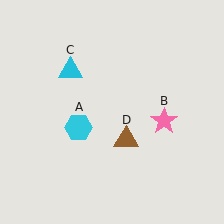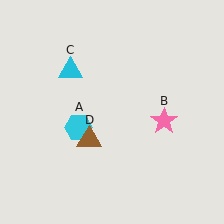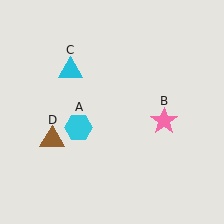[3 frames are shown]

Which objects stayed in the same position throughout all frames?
Cyan hexagon (object A) and pink star (object B) and cyan triangle (object C) remained stationary.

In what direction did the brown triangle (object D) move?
The brown triangle (object D) moved left.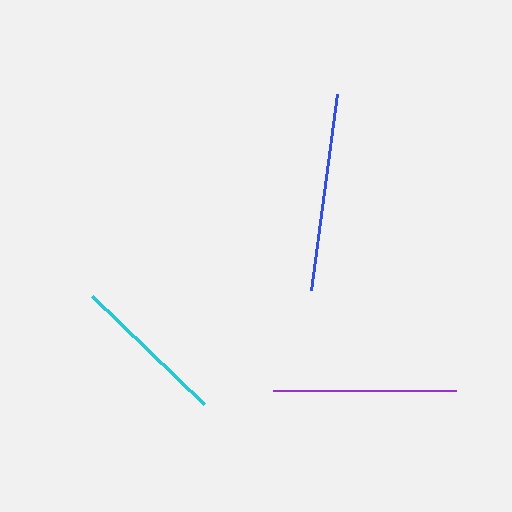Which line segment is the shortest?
The cyan line is the shortest at approximately 155 pixels.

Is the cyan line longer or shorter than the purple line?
The purple line is longer than the cyan line.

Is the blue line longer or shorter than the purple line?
The blue line is longer than the purple line.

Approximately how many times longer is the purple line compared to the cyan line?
The purple line is approximately 1.2 times the length of the cyan line.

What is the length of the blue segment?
The blue segment is approximately 198 pixels long.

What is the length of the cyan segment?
The cyan segment is approximately 155 pixels long.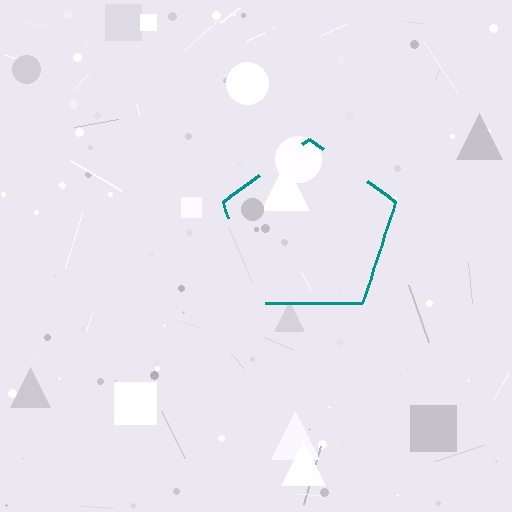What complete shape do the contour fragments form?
The contour fragments form a pentagon.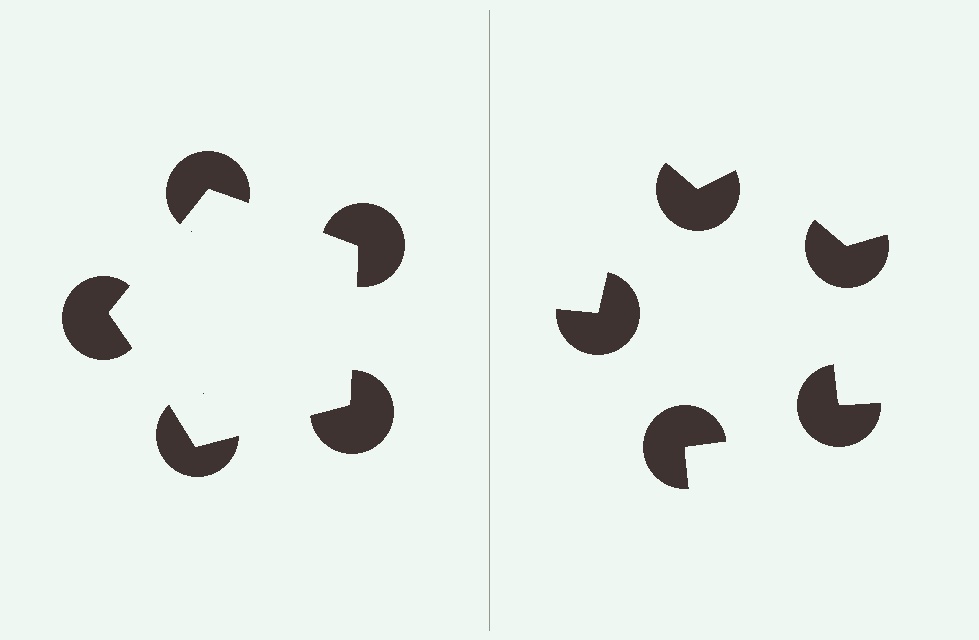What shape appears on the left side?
An illusory pentagon.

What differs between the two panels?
The pac-man discs are positioned identically on both sides; only the wedge orientations differ. On the left they align to a pentagon; on the right they are misaligned.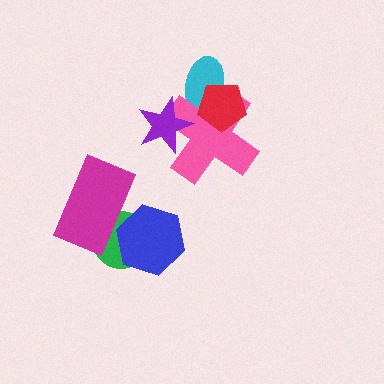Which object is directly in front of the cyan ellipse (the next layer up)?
The pink cross is directly in front of the cyan ellipse.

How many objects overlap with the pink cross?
3 objects overlap with the pink cross.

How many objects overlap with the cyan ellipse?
2 objects overlap with the cyan ellipse.